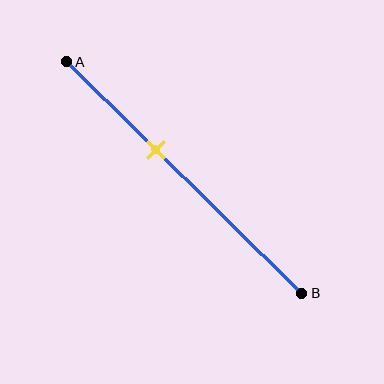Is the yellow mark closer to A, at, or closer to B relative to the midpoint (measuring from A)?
The yellow mark is closer to point A than the midpoint of segment AB.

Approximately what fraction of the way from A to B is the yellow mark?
The yellow mark is approximately 40% of the way from A to B.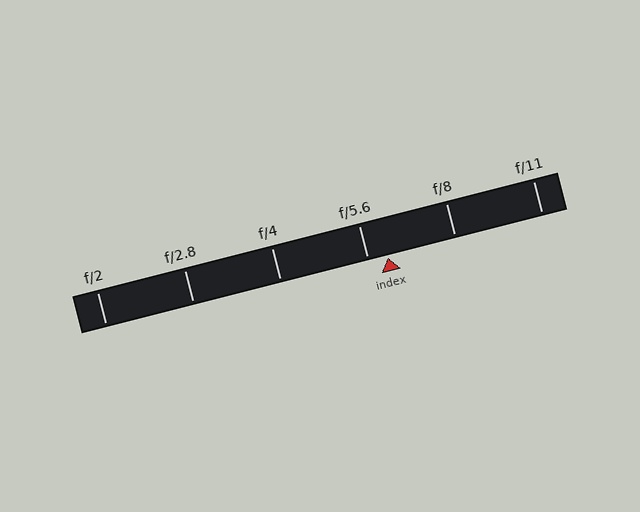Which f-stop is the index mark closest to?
The index mark is closest to f/5.6.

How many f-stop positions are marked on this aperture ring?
There are 6 f-stop positions marked.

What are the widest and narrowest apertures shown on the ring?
The widest aperture shown is f/2 and the narrowest is f/11.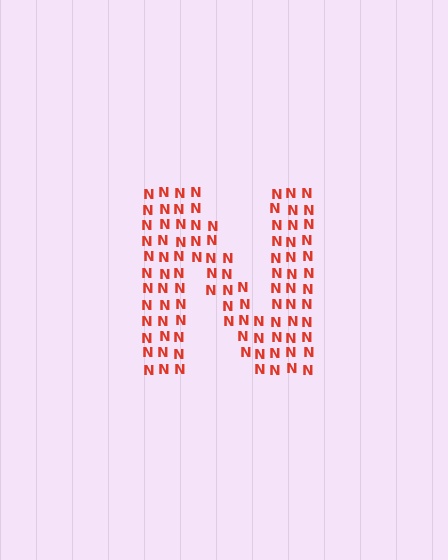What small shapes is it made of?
It is made of small letter N's.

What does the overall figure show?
The overall figure shows the letter N.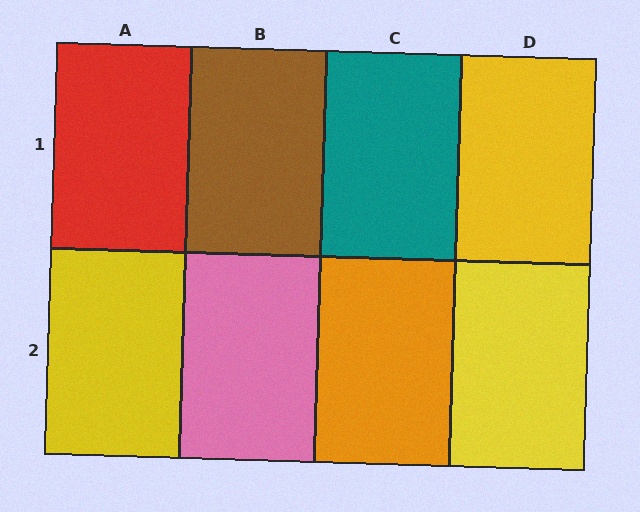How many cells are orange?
1 cell is orange.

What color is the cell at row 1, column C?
Teal.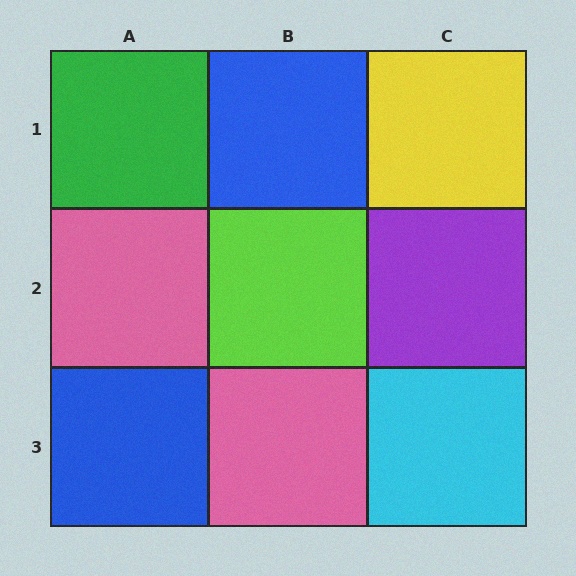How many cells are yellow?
1 cell is yellow.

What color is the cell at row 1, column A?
Green.